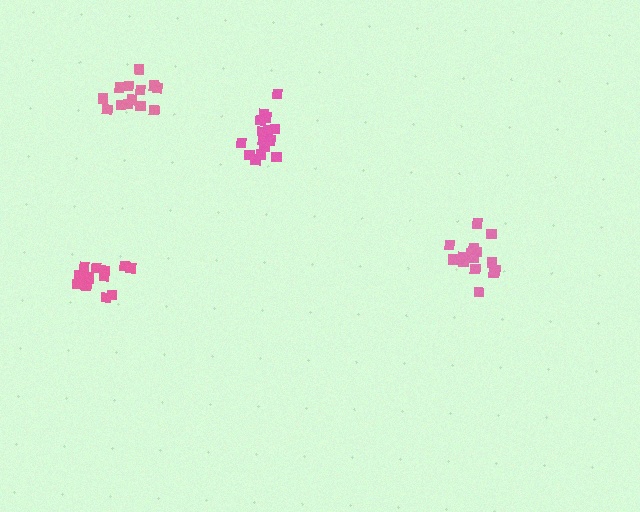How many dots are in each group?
Group 1: 16 dots, Group 2: 14 dots, Group 3: 13 dots, Group 4: 15 dots (58 total).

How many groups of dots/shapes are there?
There are 4 groups.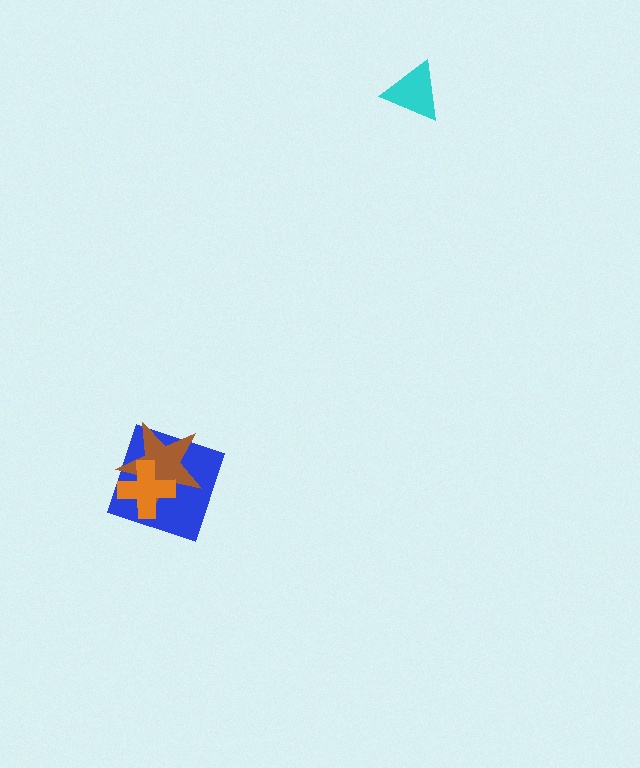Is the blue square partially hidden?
Yes, it is partially covered by another shape.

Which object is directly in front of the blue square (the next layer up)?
The brown star is directly in front of the blue square.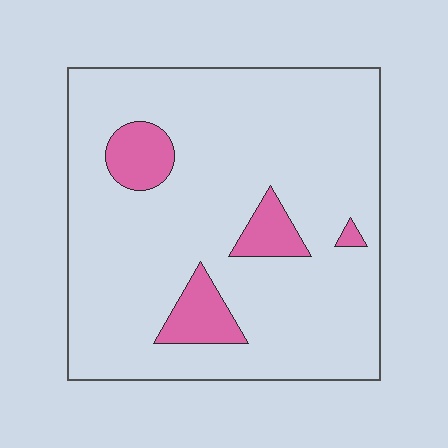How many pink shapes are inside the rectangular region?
4.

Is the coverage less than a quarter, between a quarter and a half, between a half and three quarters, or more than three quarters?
Less than a quarter.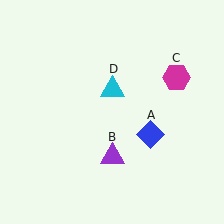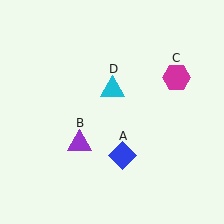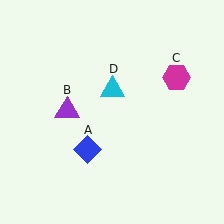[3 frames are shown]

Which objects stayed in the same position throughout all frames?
Magenta hexagon (object C) and cyan triangle (object D) remained stationary.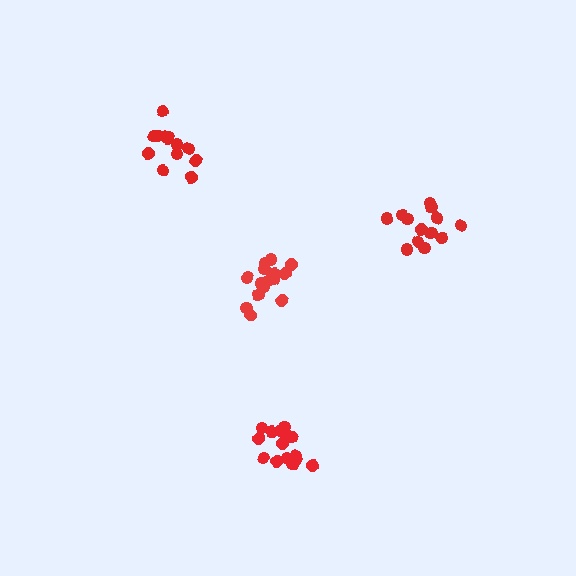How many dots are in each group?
Group 1: 16 dots, Group 2: 13 dots, Group 3: 14 dots, Group 4: 15 dots (58 total).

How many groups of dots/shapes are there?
There are 4 groups.